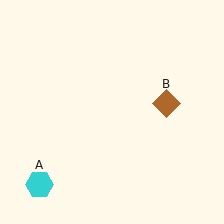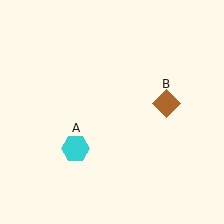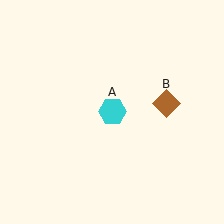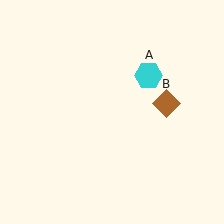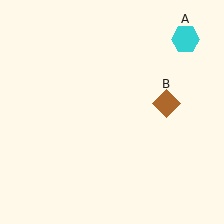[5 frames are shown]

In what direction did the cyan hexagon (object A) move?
The cyan hexagon (object A) moved up and to the right.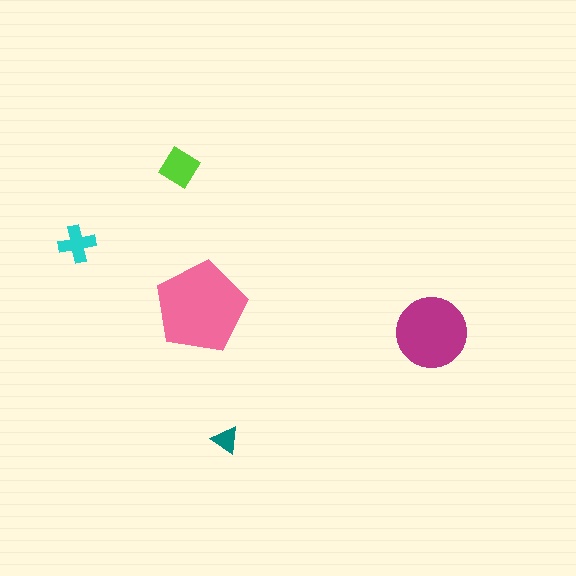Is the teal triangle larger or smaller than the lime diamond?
Smaller.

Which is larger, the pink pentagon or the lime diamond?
The pink pentagon.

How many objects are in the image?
There are 5 objects in the image.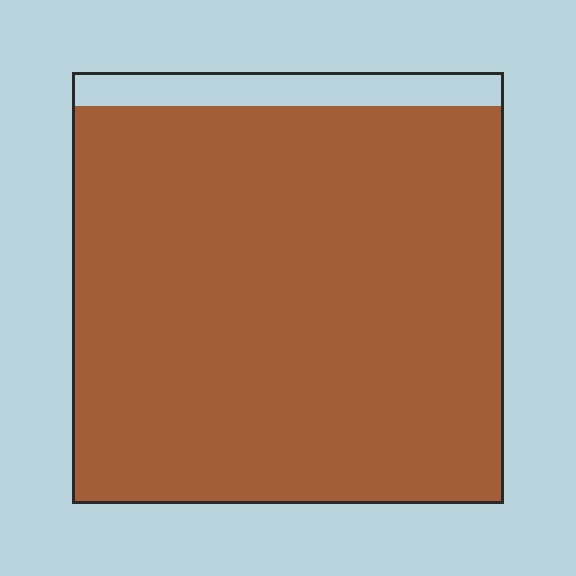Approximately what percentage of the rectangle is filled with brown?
Approximately 90%.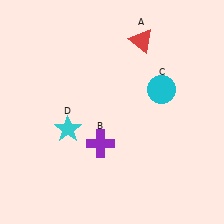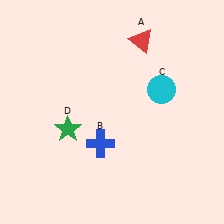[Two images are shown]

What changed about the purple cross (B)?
In Image 1, B is purple. In Image 2, it changed to blue.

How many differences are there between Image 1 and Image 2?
There are 2 differences between the two images.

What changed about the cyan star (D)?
In Image 1, D is cyan. In Image 2, it changed to green.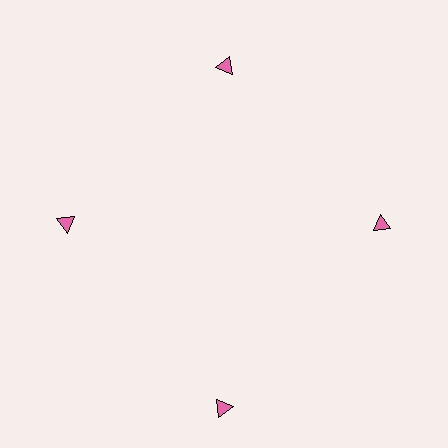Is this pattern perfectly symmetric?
No. The 4 pink triangles are arranged in a ring, but one element near the 6 o'clock position is pushed outward from the center, breaking the 4-fold rotational symmetry.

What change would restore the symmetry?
The symmetry would be restored by moving it inward, back onto the ring so that all 4 triangles sit at equal angles and equal distance from the center.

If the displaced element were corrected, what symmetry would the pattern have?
It would have 4-fold rotational symmetry — the pattern would map onto itself every 90 degrees.